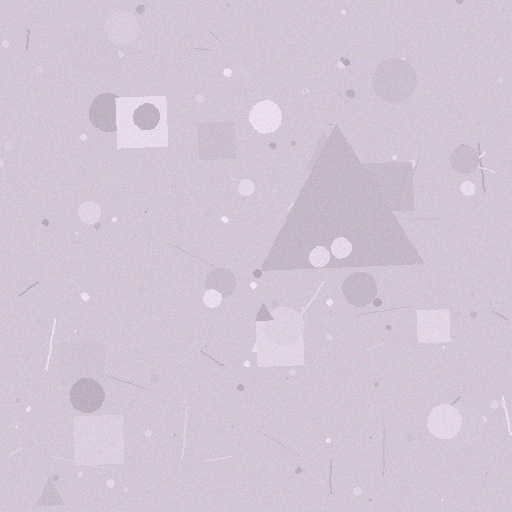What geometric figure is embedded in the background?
A triangle is embedded in the background.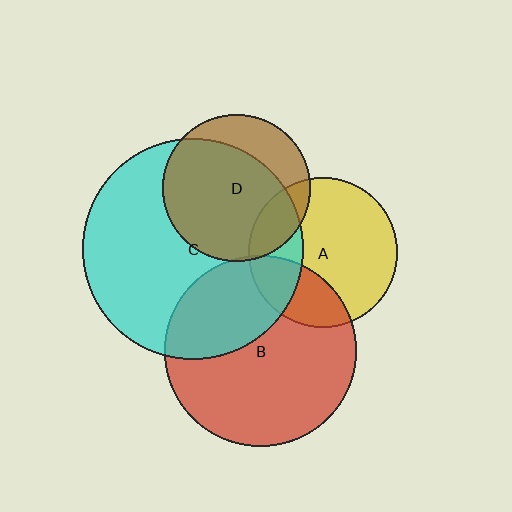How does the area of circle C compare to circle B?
Approximately 1.3 times.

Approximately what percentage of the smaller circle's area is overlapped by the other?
Approximately 30%.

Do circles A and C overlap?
Yes.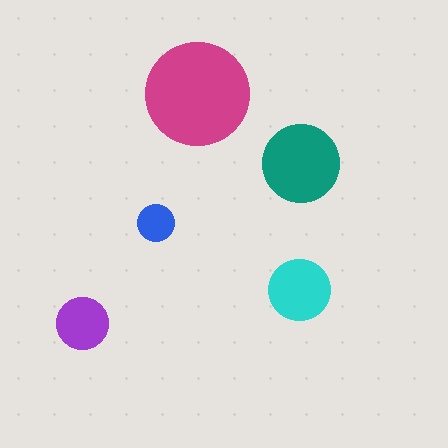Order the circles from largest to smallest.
the magenta one, the teal one, the cyan one, the purple one, the blue one.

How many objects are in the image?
There are 5 objects in the image.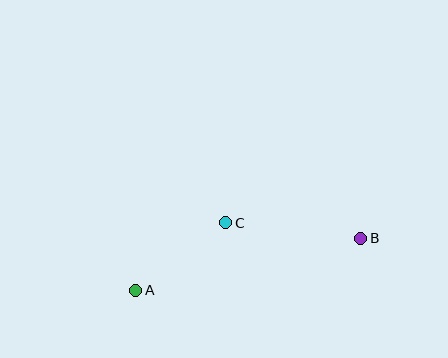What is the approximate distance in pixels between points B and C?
The distance between B and C is approximately 136 pixels.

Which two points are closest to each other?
Points A and C are closest to each other.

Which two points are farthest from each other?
Points A and B are farthest from each other.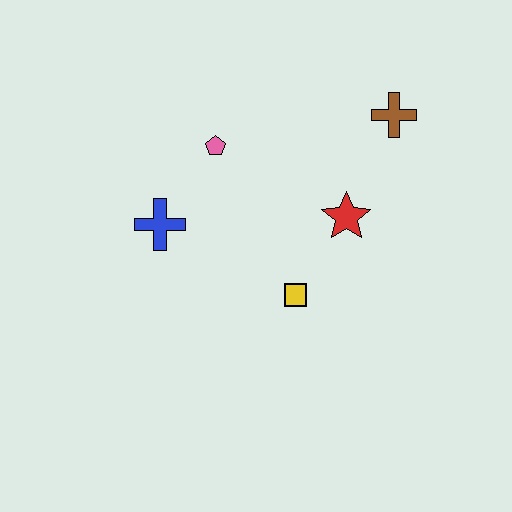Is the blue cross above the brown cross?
No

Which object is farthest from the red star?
The blue cross is farthest from the red star.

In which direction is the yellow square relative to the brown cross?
The yellow square is below the brown cross.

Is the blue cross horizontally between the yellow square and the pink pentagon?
No